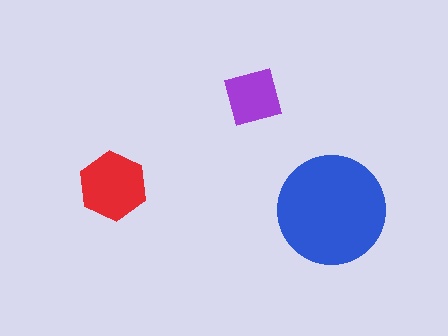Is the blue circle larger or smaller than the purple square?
Larger.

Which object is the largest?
The blue circle.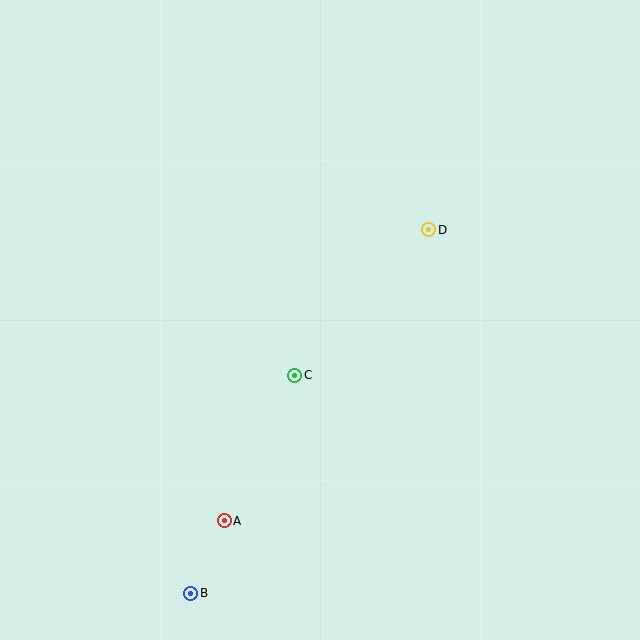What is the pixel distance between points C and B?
The distance between C and B is 242 pixels.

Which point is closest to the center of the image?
Point C at (295, 375) is closest to the center.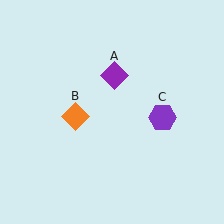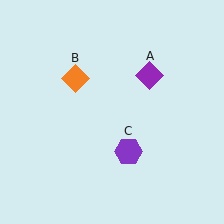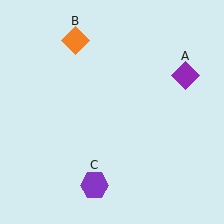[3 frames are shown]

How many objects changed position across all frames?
3 objects changed position: purple diamond (object A), orange diamond (object B), purple hexagon (object C).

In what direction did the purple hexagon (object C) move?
The purple hexagon (object C) moved down and to the left.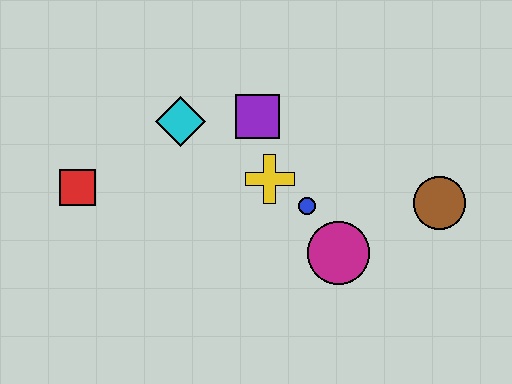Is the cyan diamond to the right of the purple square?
No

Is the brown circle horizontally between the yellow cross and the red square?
No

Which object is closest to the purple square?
The yellow cross is closest to the purple square.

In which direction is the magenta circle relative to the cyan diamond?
The magenta circle is to the right of the cyan diamond.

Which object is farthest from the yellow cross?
The red square is farthest from the yellow cross.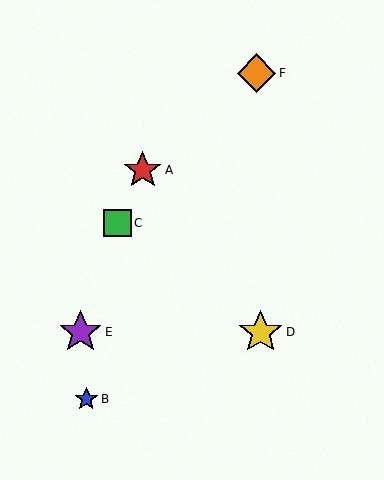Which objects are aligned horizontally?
Objects D, E are aligned horizontally.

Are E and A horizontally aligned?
No, E is at y≈332 and A is at y≈170.